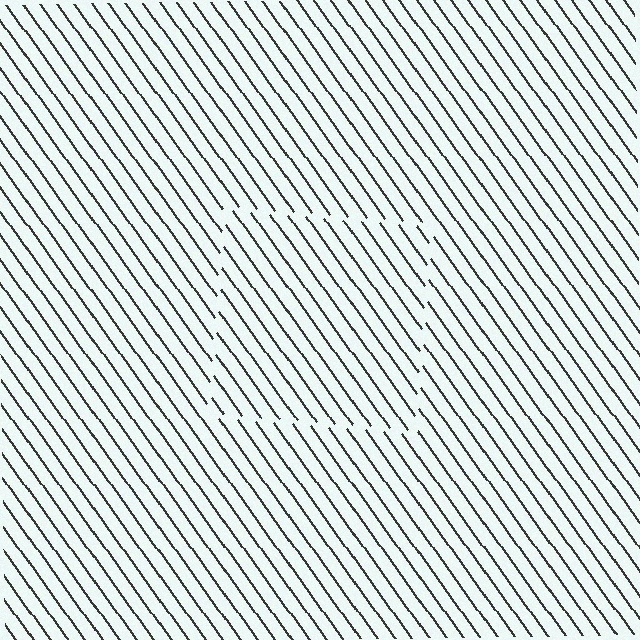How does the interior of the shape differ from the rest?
The interior of the shape contains the same grating, shifted by half a period — the contour is defined by the phase discontinuity where line-ends from the inner and outer gratings abut.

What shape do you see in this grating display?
An illusory square. The interior of the shape contains the same grating, shifted by half a period — the contour is defined by the phase discontinuity where line-ends from the inner and outer gratings abut.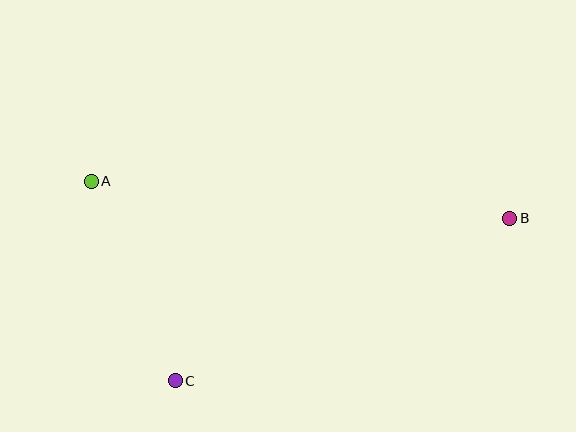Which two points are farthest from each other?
Points A and B are farthest from each other.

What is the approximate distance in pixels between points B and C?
The distance between B and C is approximately 372 pixels.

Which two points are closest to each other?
Points A and C are closest to each other.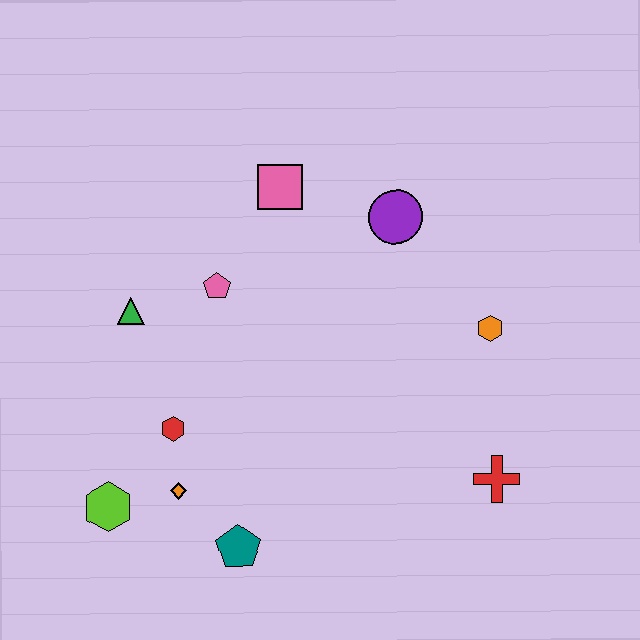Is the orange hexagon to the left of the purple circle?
No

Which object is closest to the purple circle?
The pink square is closest to the purple circle.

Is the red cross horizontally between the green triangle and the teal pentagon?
No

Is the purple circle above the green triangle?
Yes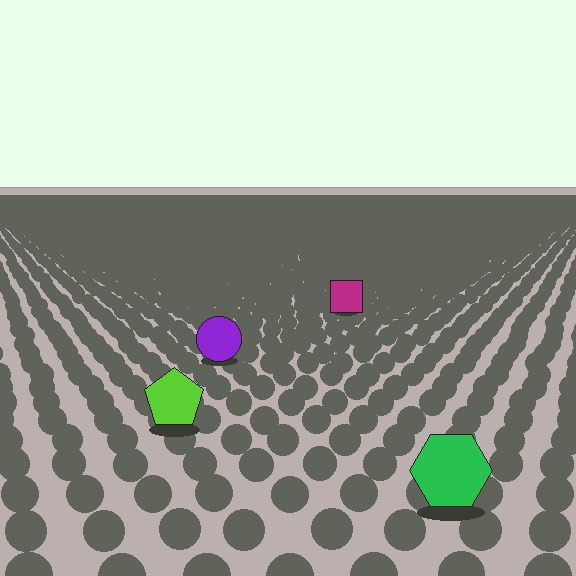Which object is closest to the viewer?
The green hexagon is closest. The texture marks near it are larger and more spread out.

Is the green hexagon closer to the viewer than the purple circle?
Yes. The green hexagon is closer — you can tell from the texture gradient: the ground texture is coarser near it.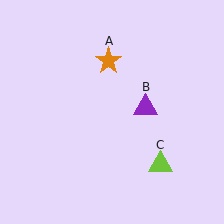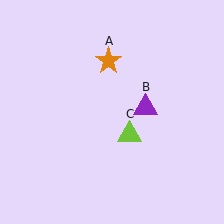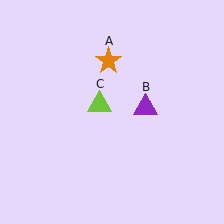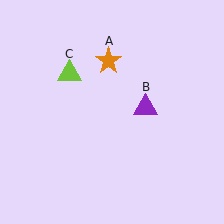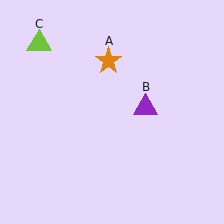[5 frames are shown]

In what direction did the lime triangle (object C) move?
The lime triangle (object C) moved up and to the left.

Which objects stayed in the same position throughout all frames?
Orange star (object A) and purple triangle (object B) remained stationary.